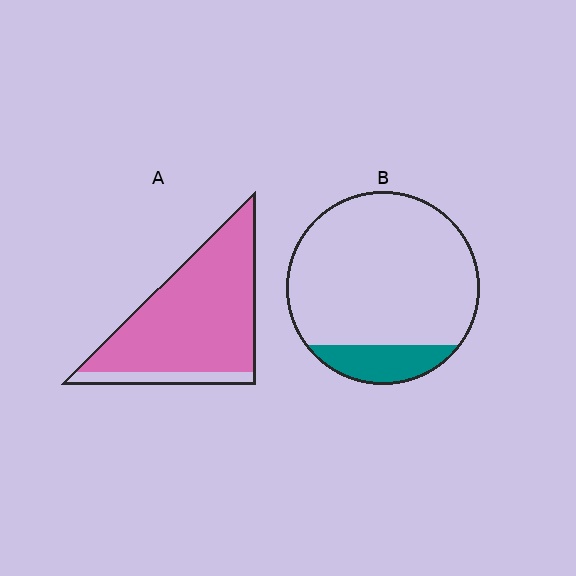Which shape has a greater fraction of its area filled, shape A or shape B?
Shape A.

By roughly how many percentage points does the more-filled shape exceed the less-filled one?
By roughly 70 percentage points (A over B).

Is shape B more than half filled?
No.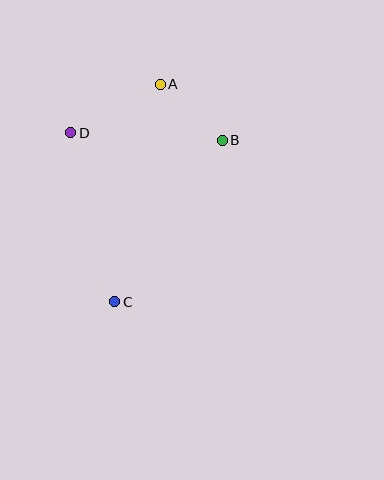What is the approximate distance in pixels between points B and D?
The distance between B and D is approximately 151 pixels.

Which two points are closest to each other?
Points A and B are closest to each other.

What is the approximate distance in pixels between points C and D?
The distance between C and D is approximately 175 pixels.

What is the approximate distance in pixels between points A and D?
The distance between A and D is approximately 101 pixels.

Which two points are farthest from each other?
Points A and C are farthest from each other.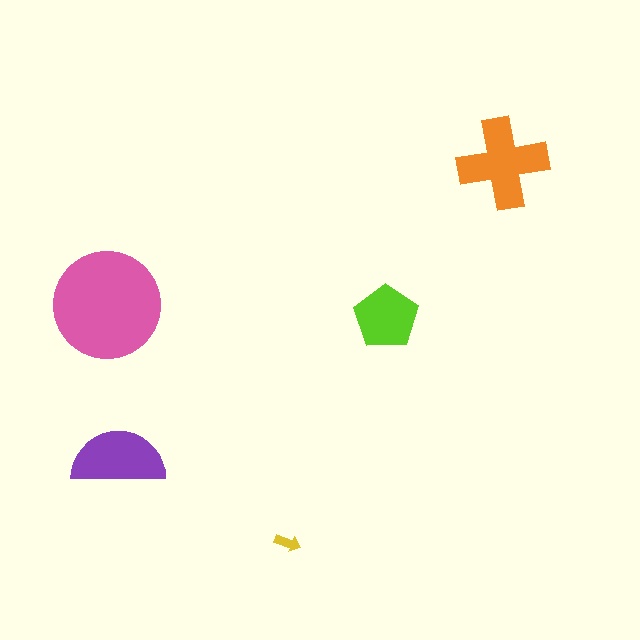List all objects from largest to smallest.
The pink circle, the orange cross, the purple semicircle, the lime pentagon, the yellow arrow.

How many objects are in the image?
There are 5 objects in the image.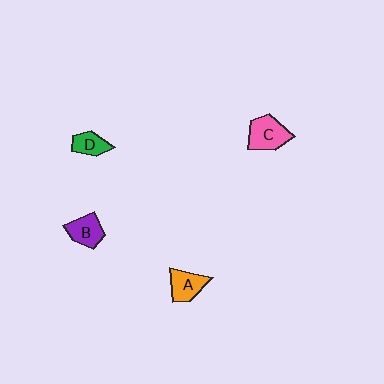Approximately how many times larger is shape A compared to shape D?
Approximately 1.3 times.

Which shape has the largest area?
Shape C (pink).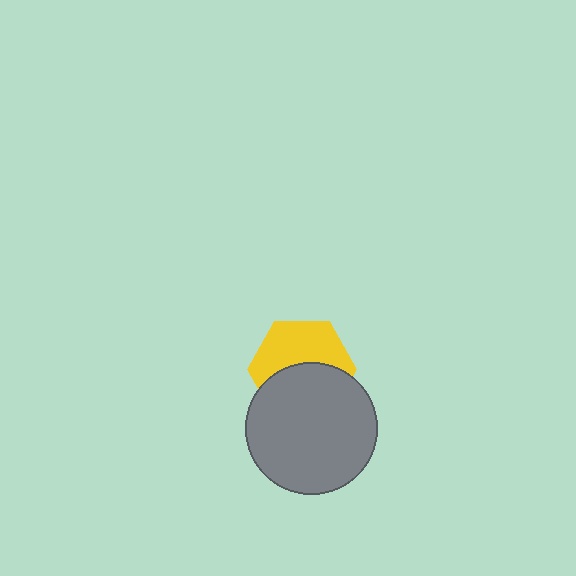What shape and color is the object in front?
The object in front is a gray circle.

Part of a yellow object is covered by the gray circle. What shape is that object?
It is a hexagon.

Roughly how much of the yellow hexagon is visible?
About half of it is visible (roughly 51%).